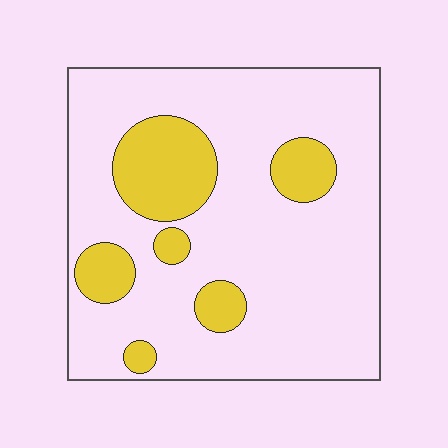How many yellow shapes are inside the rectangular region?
6.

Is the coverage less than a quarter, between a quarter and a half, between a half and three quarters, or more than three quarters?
Less than a quarter.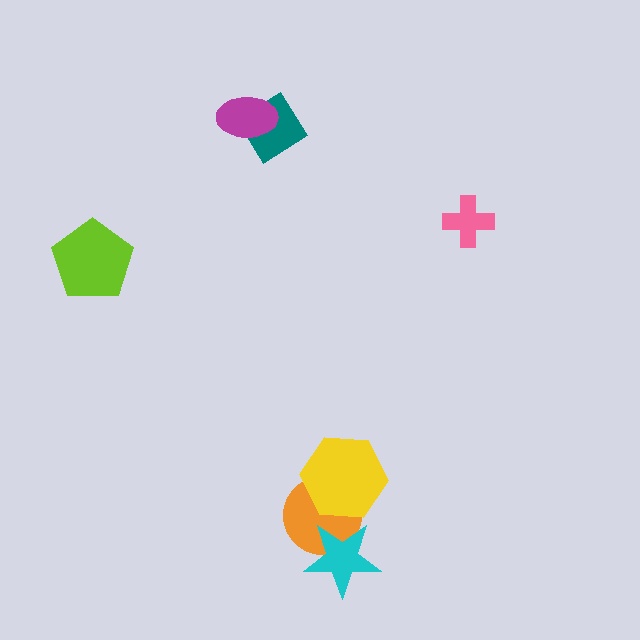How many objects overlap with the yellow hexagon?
1 object overlaps with the yellow hexagon.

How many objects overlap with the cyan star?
1 object overlaps with the cyan star.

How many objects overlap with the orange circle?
2 objects overlap with the orange circle.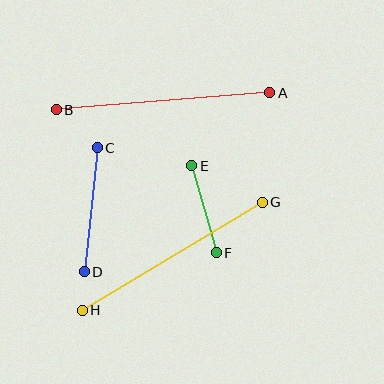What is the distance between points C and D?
The distance is approximately 125 pixels.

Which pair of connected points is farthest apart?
Points A and B are farthest apart.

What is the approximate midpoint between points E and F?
The midpoint is at approximately (204, 209) pixels.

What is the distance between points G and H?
The distance is approximately 210 pixels.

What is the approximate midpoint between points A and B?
The midpoint is at approximately (163, 101) pixels.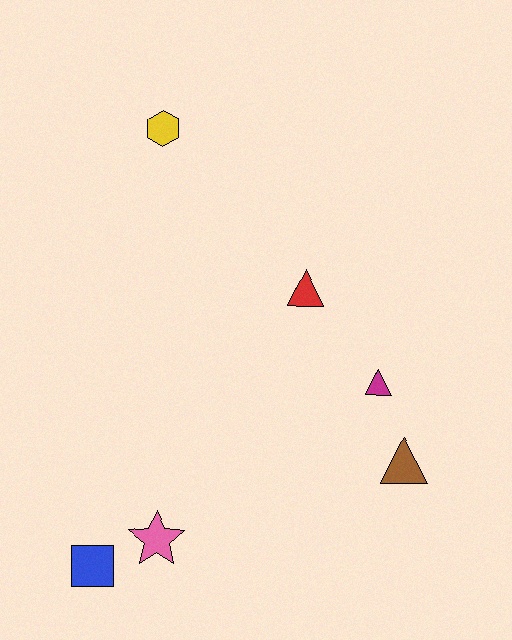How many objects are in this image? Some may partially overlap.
There are 6 objects.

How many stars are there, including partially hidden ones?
There is 1 star.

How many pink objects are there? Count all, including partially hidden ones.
There is 1 pink object.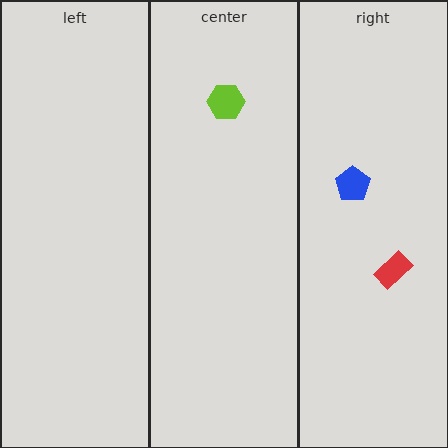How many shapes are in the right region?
2.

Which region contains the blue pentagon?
The right region.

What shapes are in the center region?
The lime hexagon.